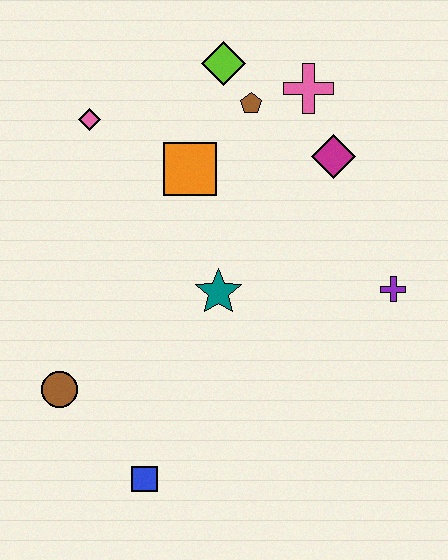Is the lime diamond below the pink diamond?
No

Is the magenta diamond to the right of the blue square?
Yes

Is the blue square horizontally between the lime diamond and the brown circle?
Yes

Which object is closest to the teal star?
The orange square is closest to the teal star.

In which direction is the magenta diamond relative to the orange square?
The magenta diamond is to the right of the orange square.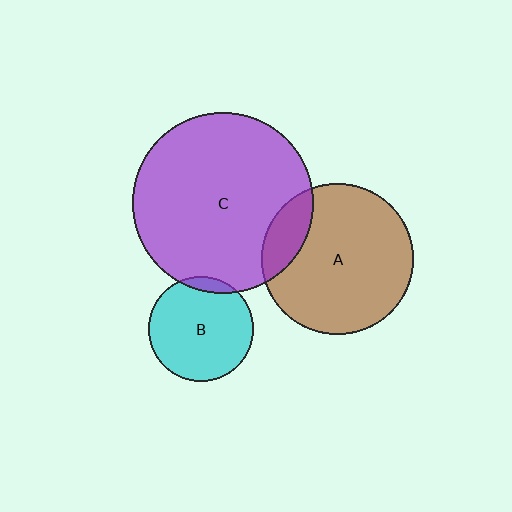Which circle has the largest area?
Circle C (purple).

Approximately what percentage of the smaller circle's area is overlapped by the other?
Approximately 15%.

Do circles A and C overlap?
Yes.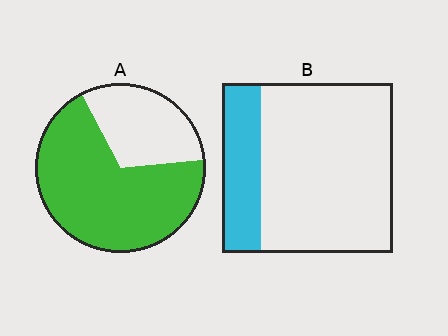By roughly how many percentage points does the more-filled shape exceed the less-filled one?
By roughly 45 percentage points (A over B).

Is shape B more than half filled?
No.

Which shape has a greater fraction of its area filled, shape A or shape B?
Shape A.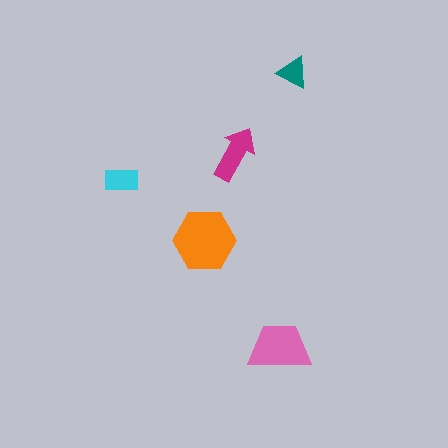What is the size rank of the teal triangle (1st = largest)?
5th.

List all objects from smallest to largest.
The teal triangle, the cyan rectangle, the magenta arrow, the pink trapezoid, the orange hexagon.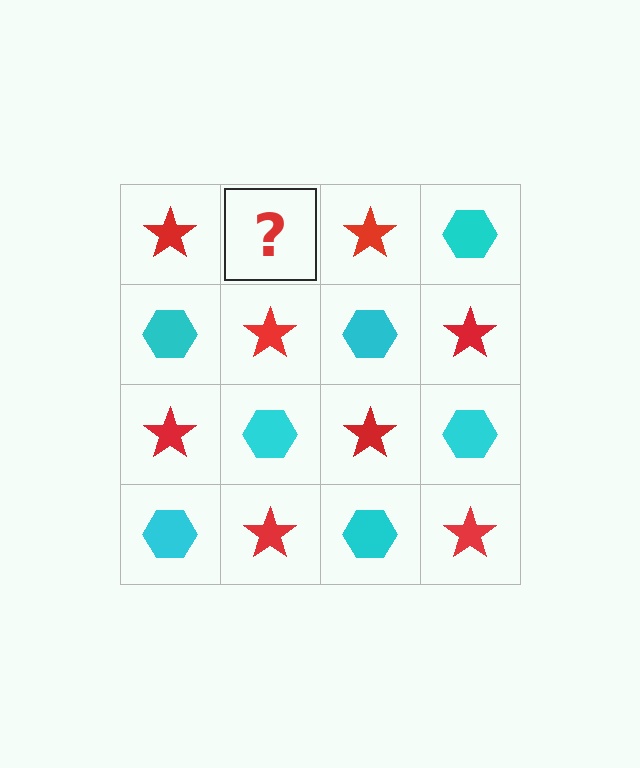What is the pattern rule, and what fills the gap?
The rule is that it alternates red star and cyan hexagon in a checkerboard pattern. The gap should be filled with a cyan hexagon.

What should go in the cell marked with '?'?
The missing cell should contain a cyan hexagon.